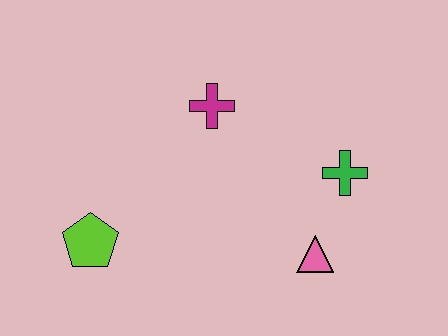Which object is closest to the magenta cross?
The green cross is closest to the magenta cross.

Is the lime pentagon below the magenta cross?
Yes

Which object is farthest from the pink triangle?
The lime pentagon is farthest from the pink triangle.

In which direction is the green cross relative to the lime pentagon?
The green cross is to the right of the lime pentagon.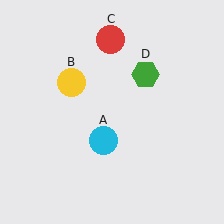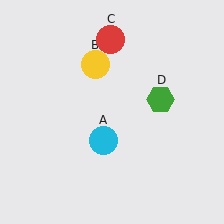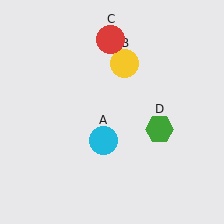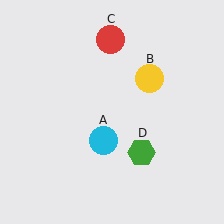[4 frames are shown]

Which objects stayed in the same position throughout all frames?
Cyan circle (object A) and red circle (object C) remained stationary.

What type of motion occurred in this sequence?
The yellow circle (object B), green hexagon (object D) rotated clockwise around the center of the scene.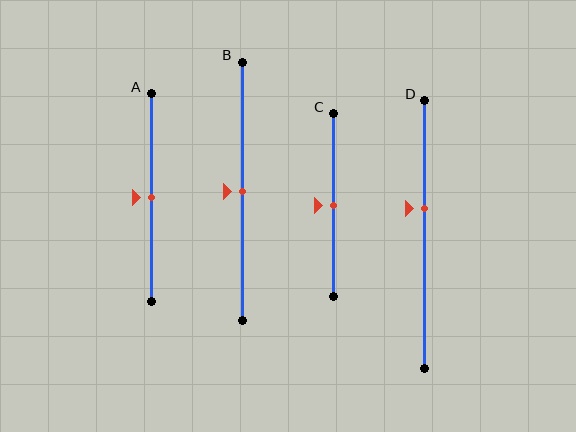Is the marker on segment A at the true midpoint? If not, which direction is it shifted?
Yes, the marker on segment A is at the true midpoint.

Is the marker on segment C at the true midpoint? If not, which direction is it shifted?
Yes, the marker on segment C is at the true midpoint.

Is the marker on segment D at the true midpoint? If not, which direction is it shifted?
No, the marker on segment D is shifted upward by about 10% of the segment length.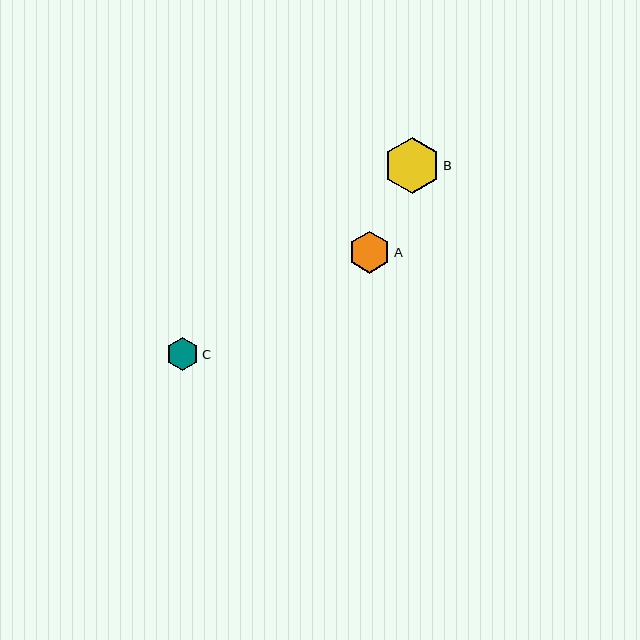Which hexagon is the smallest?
Hexagon C is the smallest with a size of approximately 33 pixels.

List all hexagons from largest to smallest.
From largest to smallest: B, A, C.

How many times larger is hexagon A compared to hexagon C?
Hexagon A is approximately 1.3 times the size of hexagon C.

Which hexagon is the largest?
Hexagon B is the largest with a size of approximately 56 pixels.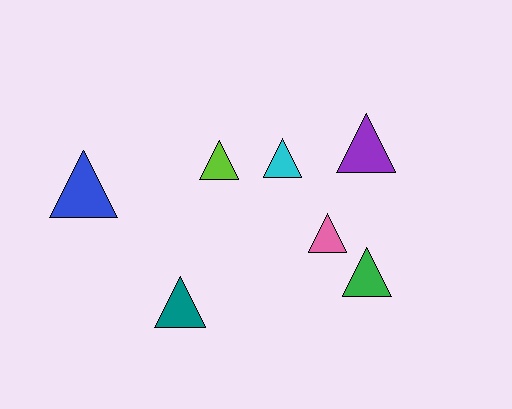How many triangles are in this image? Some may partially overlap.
There are 7 triangles.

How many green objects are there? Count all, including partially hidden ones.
There is 1 green object.